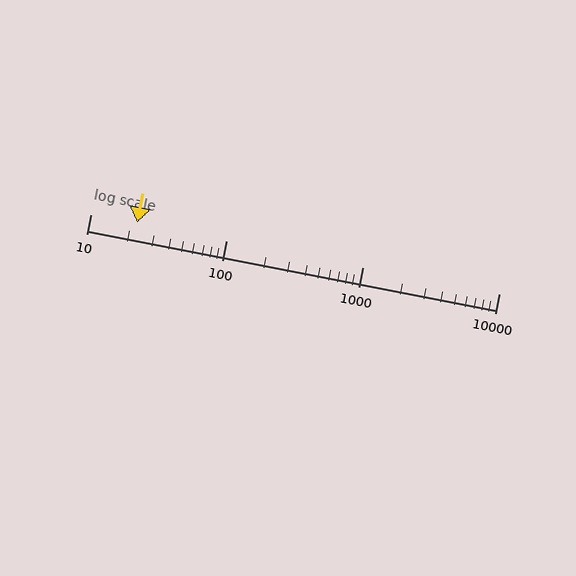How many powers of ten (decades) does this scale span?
The scale spans 3 decades, from 10 to 10000.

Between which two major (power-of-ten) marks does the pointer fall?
The pointer is between 10 and 100.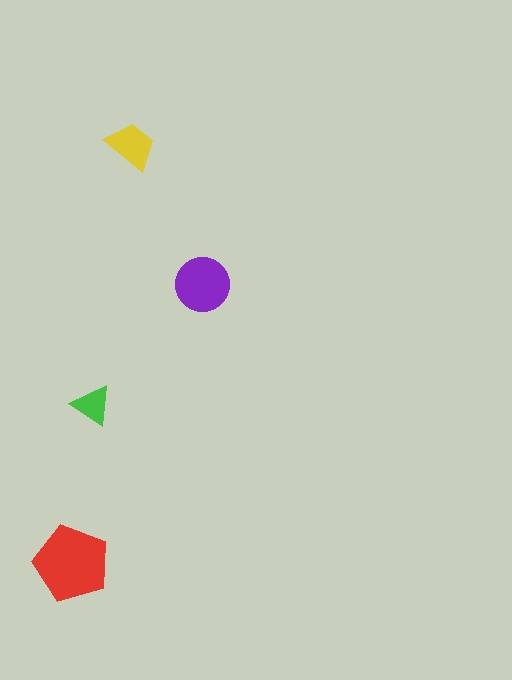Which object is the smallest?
The green triangle.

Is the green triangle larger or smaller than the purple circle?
Smaller.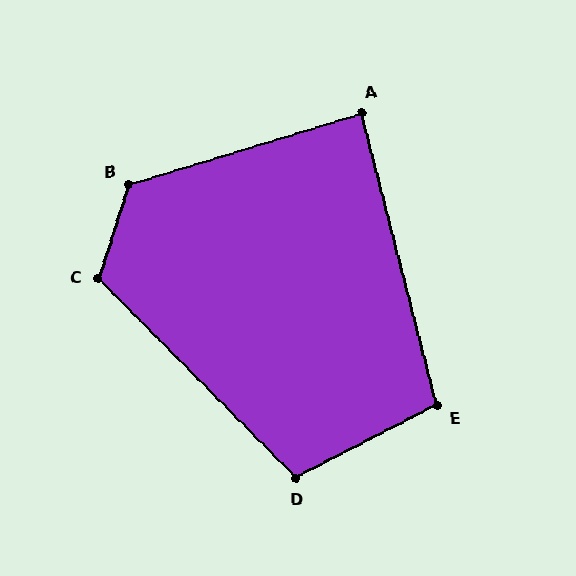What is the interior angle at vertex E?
Approximately 103 degrees (obtuse).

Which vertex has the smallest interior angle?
A, at approximately 87 degrees.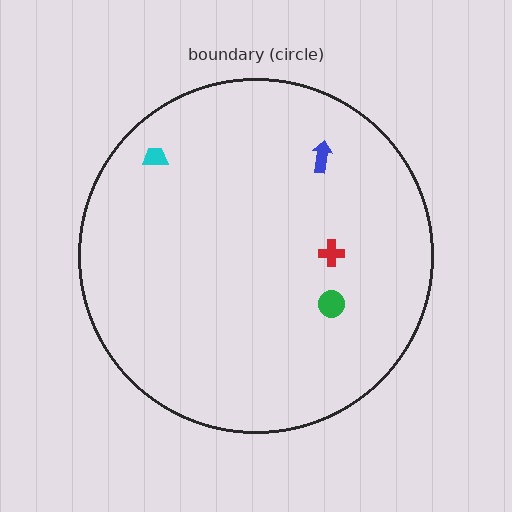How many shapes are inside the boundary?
4 inside, 0 outside.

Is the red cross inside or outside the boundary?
Inside.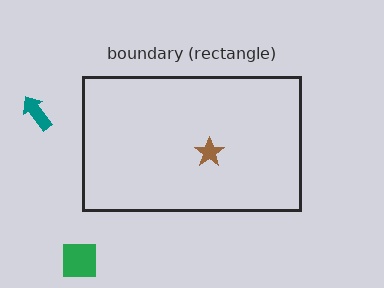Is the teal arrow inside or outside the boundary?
Outside.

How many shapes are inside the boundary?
1 inside, 2 outside.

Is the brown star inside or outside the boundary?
Inside.